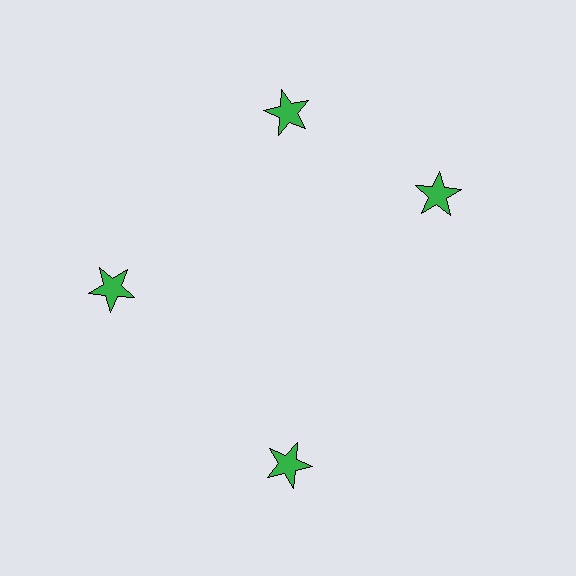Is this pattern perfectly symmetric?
No. The 4 green stars are arranged in a ring, but one element near the 3 o'clock position is rotated out of alignment along the ring, breaking the 4-fold rotational symmetry.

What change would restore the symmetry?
The symmetry would be restored by rotating it back into even spacing with its neighbors so that all 4 stars sit at equal angles and equal distance from the center.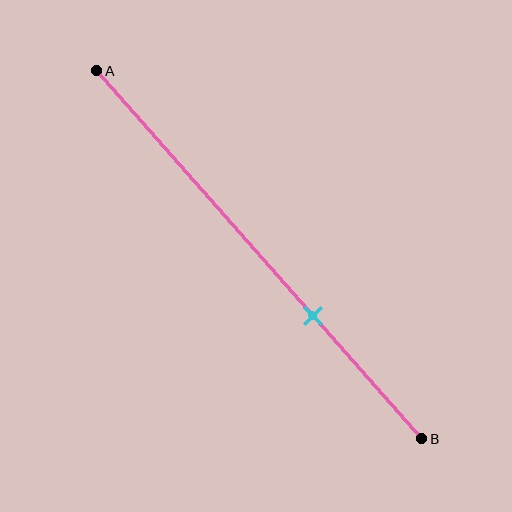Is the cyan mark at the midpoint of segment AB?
No, the mark is at about 65% from A, not at the 50% midpoint.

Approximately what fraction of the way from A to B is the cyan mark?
The cyan mark is approximately 65% of the way from A to B.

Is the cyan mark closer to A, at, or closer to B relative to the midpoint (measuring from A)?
The cyan mark is closer to point B than the midpoint of segment AB.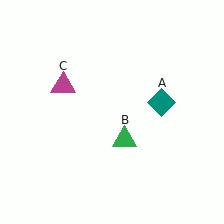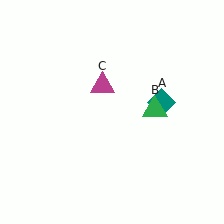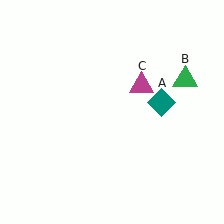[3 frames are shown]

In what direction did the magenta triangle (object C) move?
The magenta triangle (object C) moved right.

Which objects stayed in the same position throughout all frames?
Teal diamond (object A) remained stationary.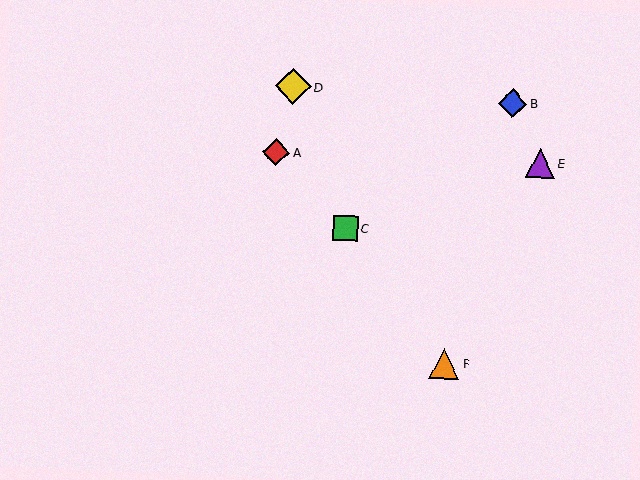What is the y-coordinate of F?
Object F is at y≈364.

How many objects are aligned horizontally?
2 objects (A, E) are aligned horizontally.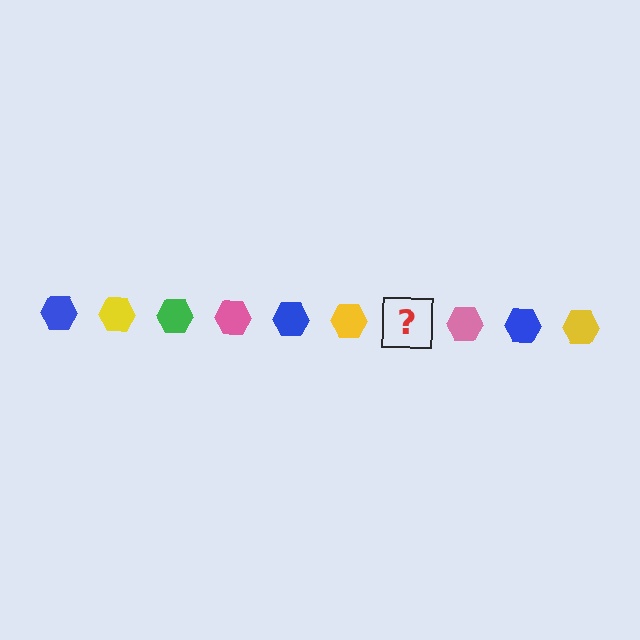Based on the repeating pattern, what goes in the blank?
The blank should be a green hexagon.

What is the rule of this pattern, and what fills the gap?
The rule is that the pattern cycles through blue, yellow, green, pink hexagons. The gap should be filled with a green hexagon.